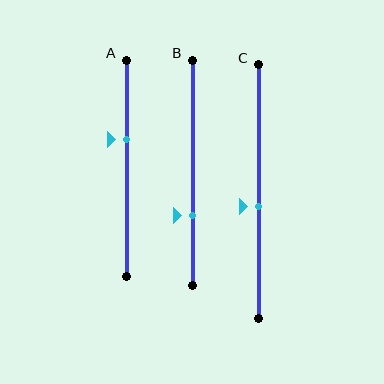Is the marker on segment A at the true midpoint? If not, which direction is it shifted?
No, the marker on segment A is shifted upward by about 13% of the segment length.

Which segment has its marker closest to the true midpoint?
Segment C has its marker closest to the true midpoint.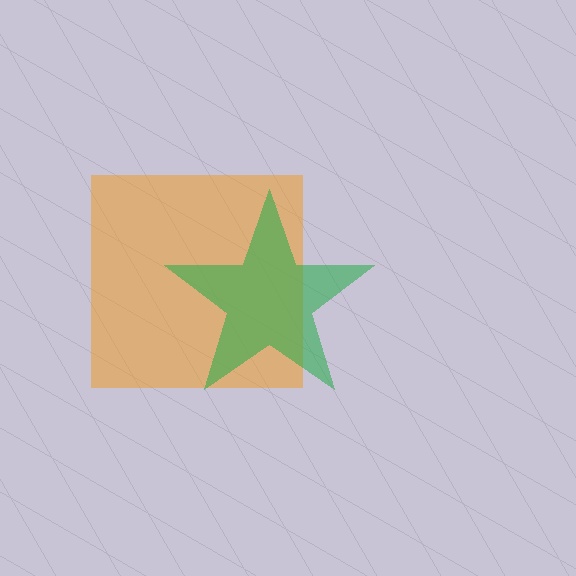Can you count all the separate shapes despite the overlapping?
Yes, there are 2 separate shapes.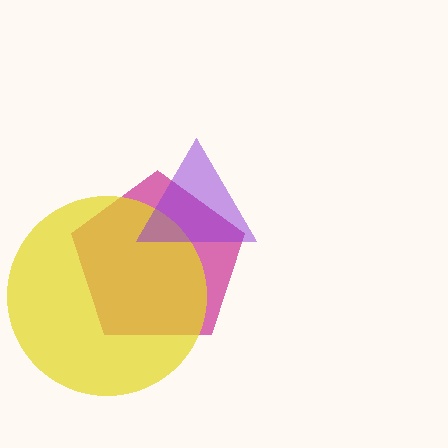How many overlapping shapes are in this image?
There are 3 overlapping shapes in the image.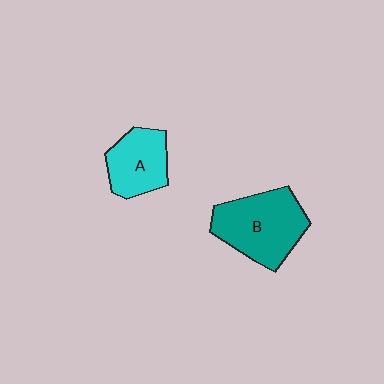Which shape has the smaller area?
Shape A (cyan).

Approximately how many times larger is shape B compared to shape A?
Approximately 1.5 times.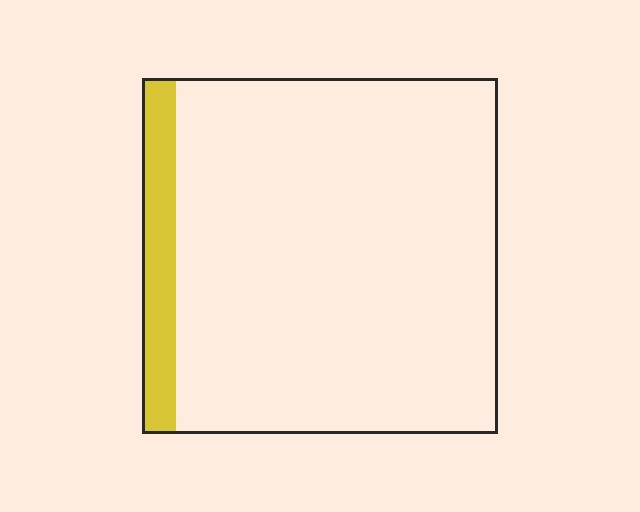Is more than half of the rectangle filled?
No.